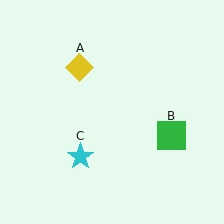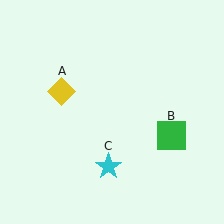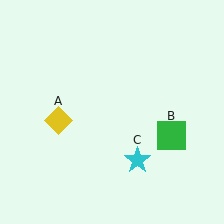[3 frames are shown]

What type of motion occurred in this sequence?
The yellow diamond (object A), cyan star (object C) rotated counterclockwise around the center of the scene.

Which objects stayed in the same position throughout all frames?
Green square (object B) remained stationary.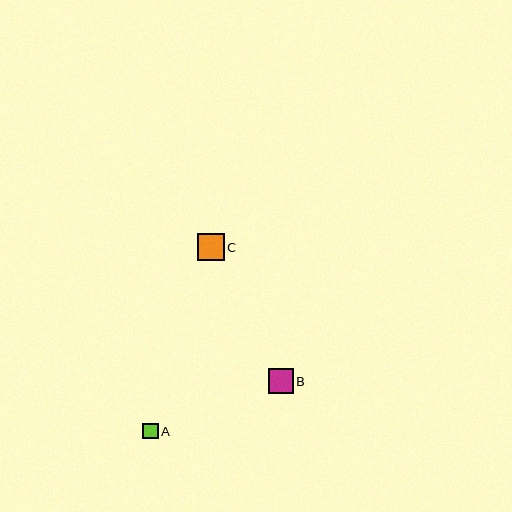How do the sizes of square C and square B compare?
Square C and square B are approximately the same size.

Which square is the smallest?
Square A is the smallest with a size of approximately 15 pixels.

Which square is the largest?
Square C is the largest with a size of approximately 27 pixels.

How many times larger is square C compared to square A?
Square C is approximately 1.8 times the size of square A.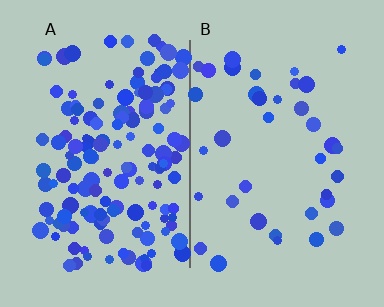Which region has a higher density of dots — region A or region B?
A (the left).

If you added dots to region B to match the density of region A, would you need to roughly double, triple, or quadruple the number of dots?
Approximately quadruple.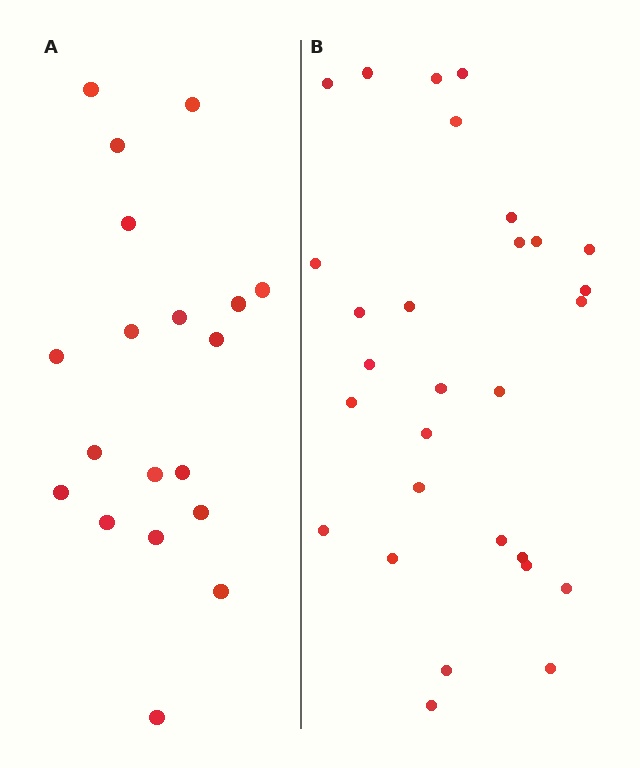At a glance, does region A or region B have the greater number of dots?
Region B (the right region) has more dots.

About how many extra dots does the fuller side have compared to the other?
Region B has roughly 10 or so more dots than region A.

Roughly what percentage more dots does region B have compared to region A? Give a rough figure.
About 55% more.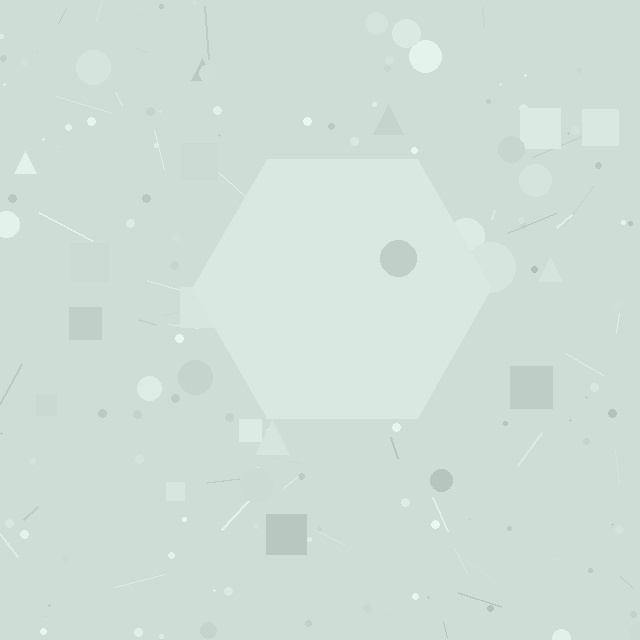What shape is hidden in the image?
A hexagon is hidden in the image.